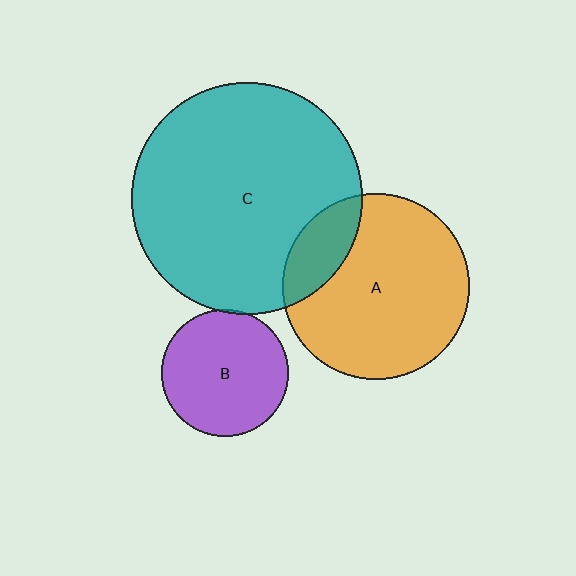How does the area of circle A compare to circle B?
Approximately 2.2 times.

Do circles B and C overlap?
Yes.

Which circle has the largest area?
Circle C (teal).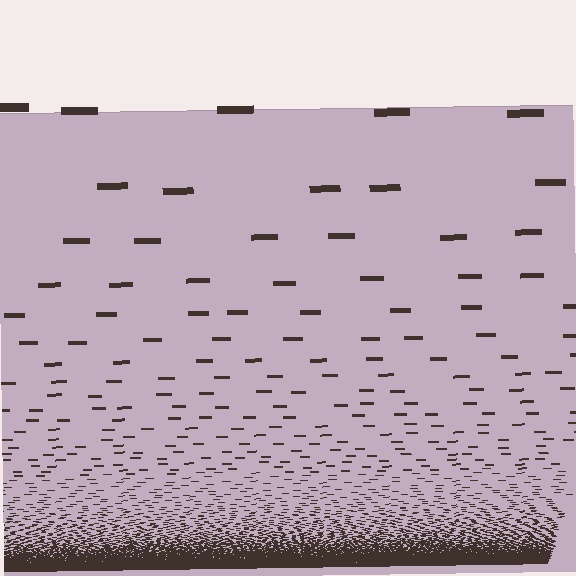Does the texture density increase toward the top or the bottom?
Density increases toward the bottom.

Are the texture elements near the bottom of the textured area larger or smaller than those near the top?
Smaller. The gradient is inverted — elements near the bottom are smaller and denser.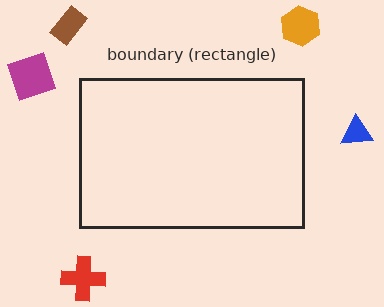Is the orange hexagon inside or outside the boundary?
Outside.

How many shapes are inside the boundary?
0 inside, 5 outside.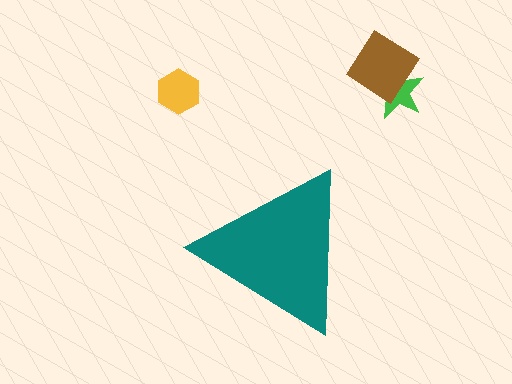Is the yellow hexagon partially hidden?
No, the yellow hexagon is fully visible.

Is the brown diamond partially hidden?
No, the brown diamond is fully visible.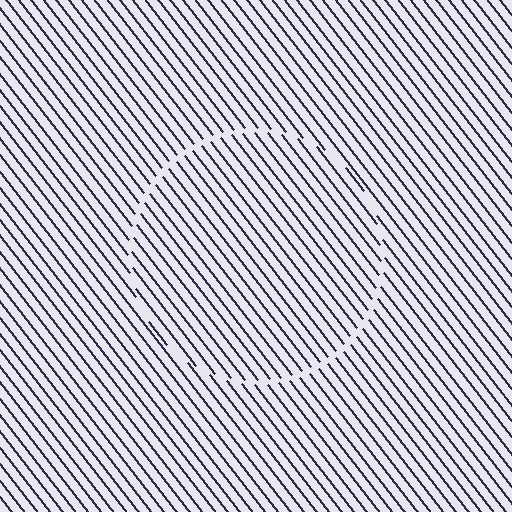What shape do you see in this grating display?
An illusory circle. The interior of the shape contains the same grating, shifted by half a period — the contour is defined by the phase discontinuity where line-ends from the inner and outer gratings abut.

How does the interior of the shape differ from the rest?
The interior of the shape contains the same grating, shifted by half a period — the contour is defined by the phase discontinuity where line-ends from the inner and outer gratings abut.